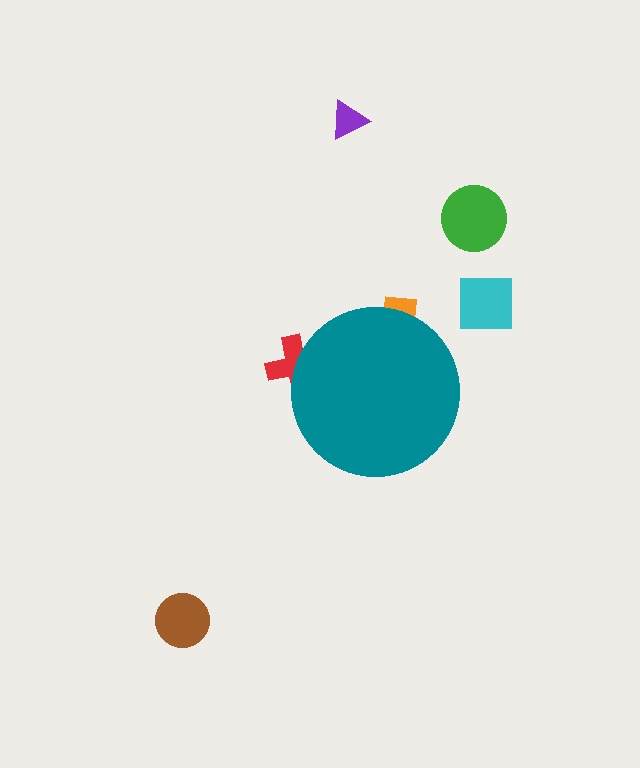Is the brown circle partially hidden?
No, the brown circle is fully visible.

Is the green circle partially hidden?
No, the green circle is fully visible.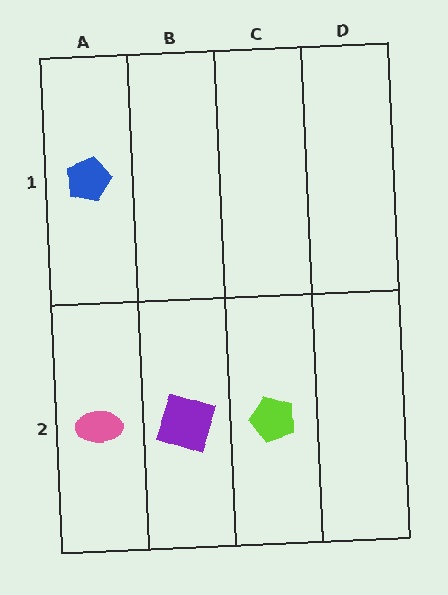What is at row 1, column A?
A blue pentagon.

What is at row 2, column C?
A lime pentagon.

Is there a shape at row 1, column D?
No, that cell is empty.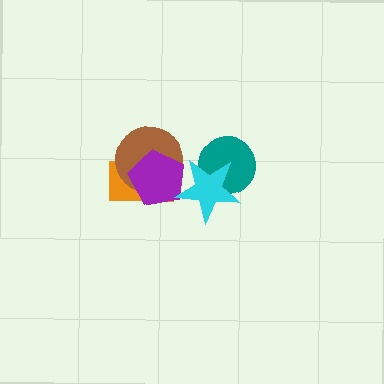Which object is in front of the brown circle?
The purple pentagon is in front of the brown circle.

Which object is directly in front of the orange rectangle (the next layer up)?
The brown circle is directly in front of the orange rectangle.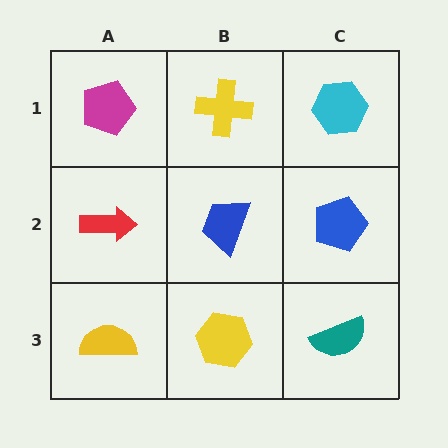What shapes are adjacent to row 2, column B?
A yellow cross (row 1, column B), a yellow hexagon (row 3, column B), a red arrow (row 2, column A), a blue pentagon (row 2, column C).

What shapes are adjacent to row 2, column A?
A magenta pentagon (row 1, column A), a yellow semicircle (row 3, column A), a blue trapezoid (row 2, column B).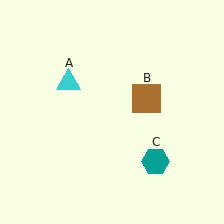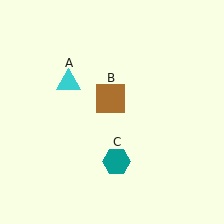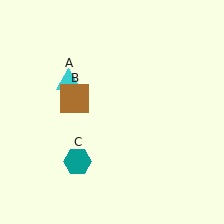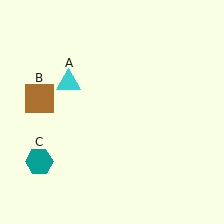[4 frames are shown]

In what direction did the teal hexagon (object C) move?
The teal hexagon (object C) moved left.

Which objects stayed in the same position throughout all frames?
Cyan triangle (object A) remained stationary.